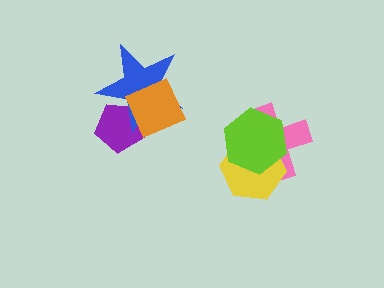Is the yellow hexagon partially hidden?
Yes, it is partially covered by another shape.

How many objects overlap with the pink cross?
2 objects overlap with the pink cross.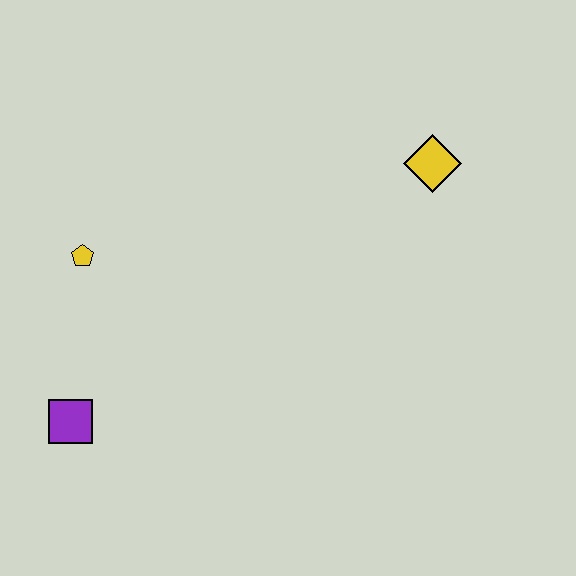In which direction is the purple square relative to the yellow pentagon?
The purple square is below the yellow pentagon.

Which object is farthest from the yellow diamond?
The purple square is farthest from the yellow diamond.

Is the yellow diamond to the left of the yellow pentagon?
No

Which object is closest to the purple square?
The yellow pentagon is closest to the purple square.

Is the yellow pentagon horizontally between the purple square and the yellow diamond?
Yes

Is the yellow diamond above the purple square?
Yes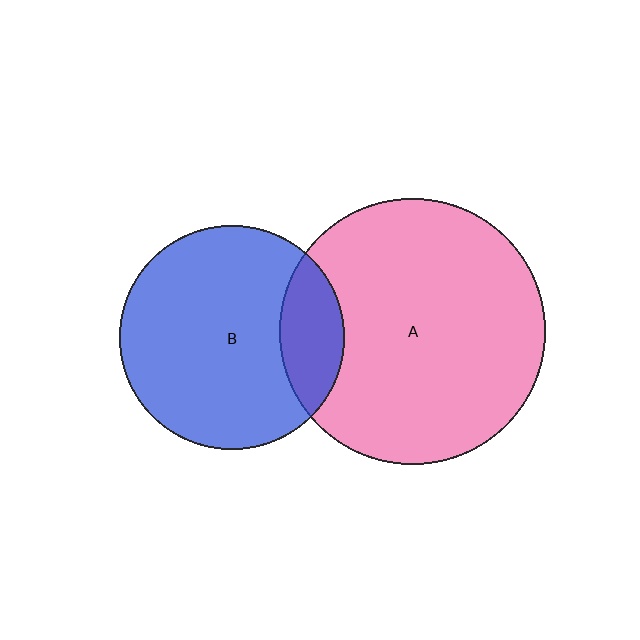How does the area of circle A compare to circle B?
Approximately 1.4 times.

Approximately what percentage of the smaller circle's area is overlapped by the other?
Approximately 20%.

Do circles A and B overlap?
Yes.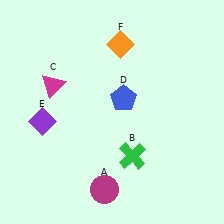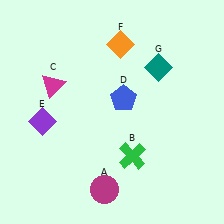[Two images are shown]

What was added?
A teal diamond (G) was added in Image 2.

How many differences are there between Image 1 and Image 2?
There is 1 difference between the two images.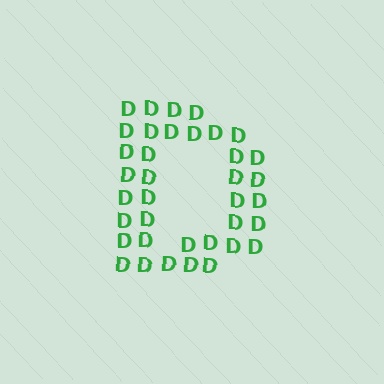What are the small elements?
The small elements are letter D's.